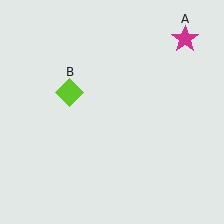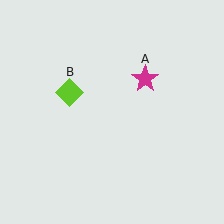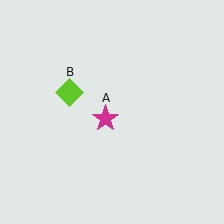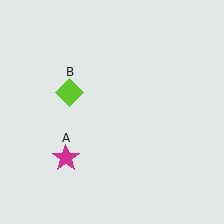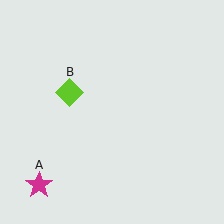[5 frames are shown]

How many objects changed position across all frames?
1 object changed position: magenta star (object A).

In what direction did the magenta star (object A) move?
The magenta star (object A) moved down and to the left.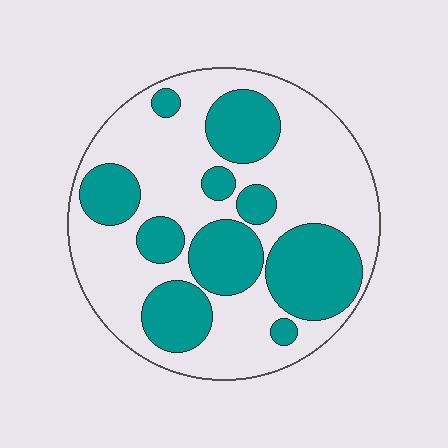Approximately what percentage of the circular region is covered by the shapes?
Approximately 40%.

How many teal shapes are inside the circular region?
10.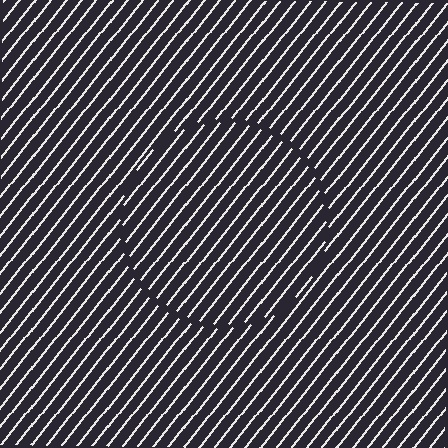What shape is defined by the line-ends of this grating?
An illusory circle. The interior of the shape contains the same grating, shifted by half a period — the contour is defined by the phase discontinuity where line-ends from the inner and outer gratings abut.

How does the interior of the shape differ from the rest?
The interior of the shape contains the same grating, shifted by half a period — the contour is defined by the phase discontinuity where line-ends from the inner and outer gratings abut.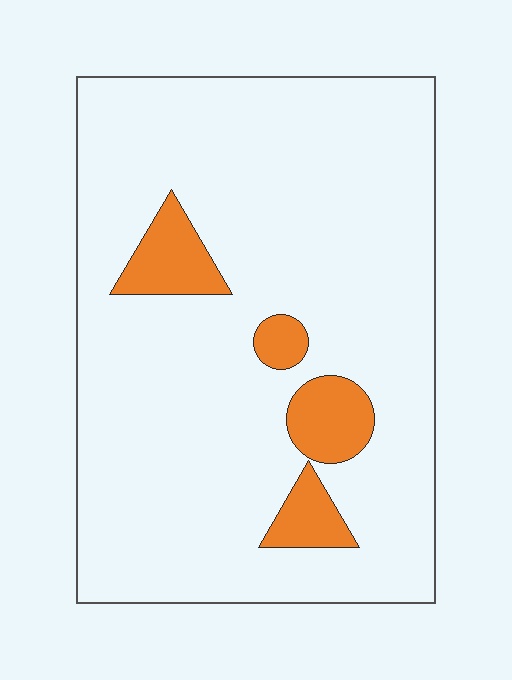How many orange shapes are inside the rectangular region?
4.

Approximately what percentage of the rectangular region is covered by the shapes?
Approximately 10%.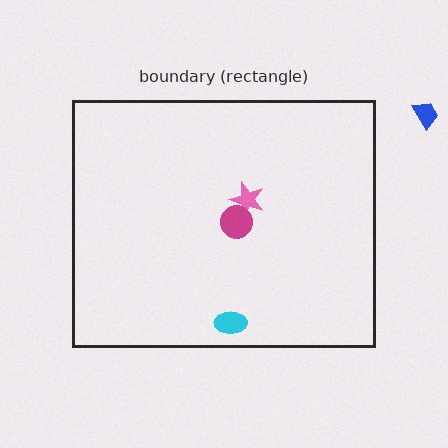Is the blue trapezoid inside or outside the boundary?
Outside.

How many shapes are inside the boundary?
3 inside, 1 outside.